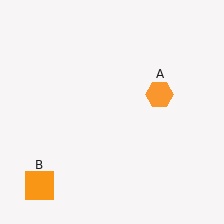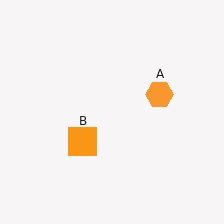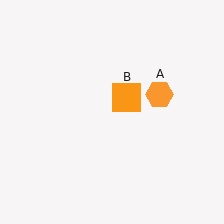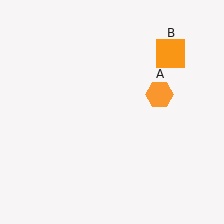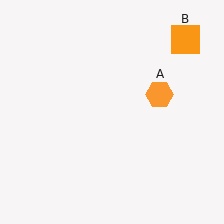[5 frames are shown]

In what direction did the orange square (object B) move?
The orange square (object B) moved up and to the right.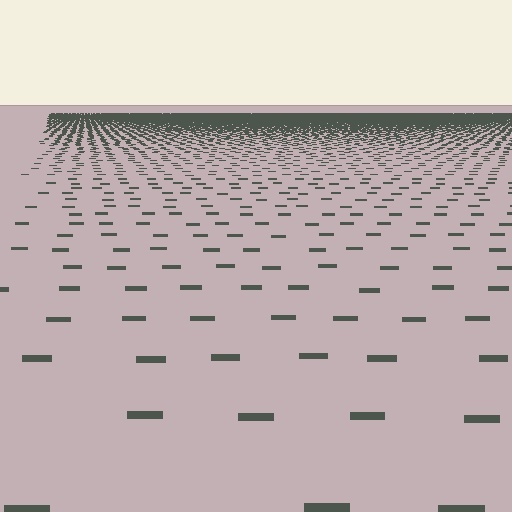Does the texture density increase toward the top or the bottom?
Density increases toward the top.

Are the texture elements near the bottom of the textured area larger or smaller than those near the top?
Larger. Near the bottom, elements are closer to the viewer and appear at a bigger on-screen size.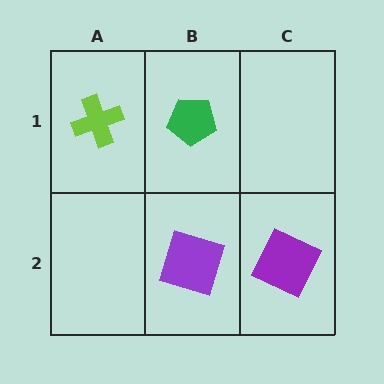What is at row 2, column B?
A purple square.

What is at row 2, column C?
A purple square.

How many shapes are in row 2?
2 shapes.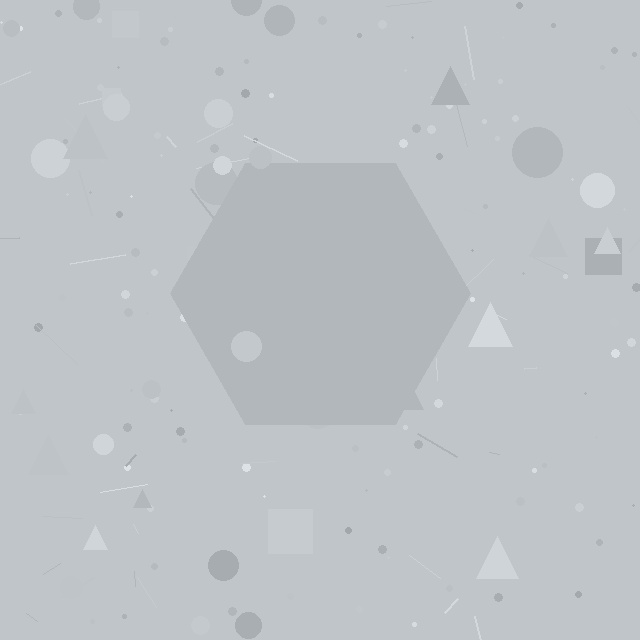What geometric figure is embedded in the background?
A hexagon is embedded in the background.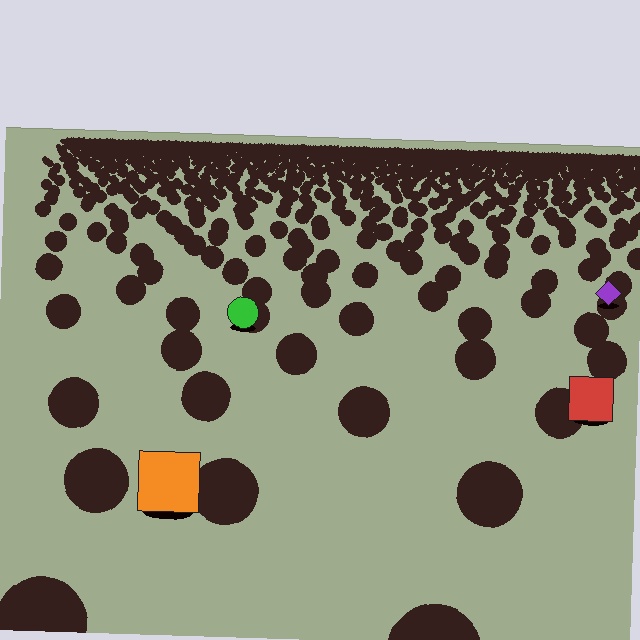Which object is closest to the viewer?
The orange square is closest. The texture marks near it are larger and more spread out.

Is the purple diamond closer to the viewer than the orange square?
No. The orange square is closer — you can tell from the texture gradient: the ground texture is coarser near it.